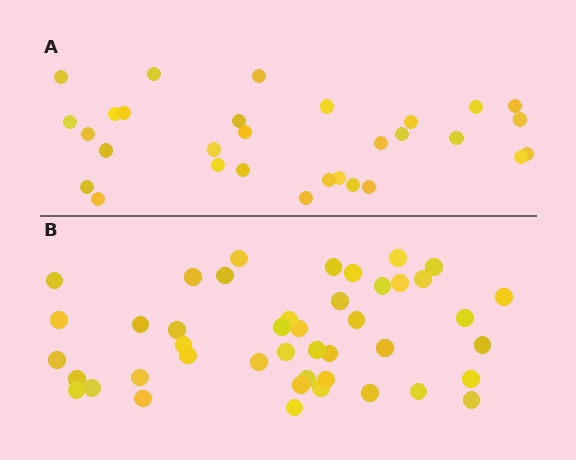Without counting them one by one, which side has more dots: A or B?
Region B (the bottom region) has more dots.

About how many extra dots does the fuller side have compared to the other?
Region B has approximately 15 more dots than region A.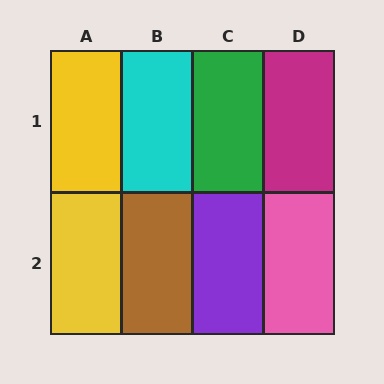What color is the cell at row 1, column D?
Magenta.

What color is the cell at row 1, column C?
Green.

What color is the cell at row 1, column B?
Cyan.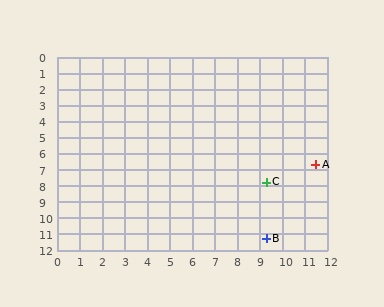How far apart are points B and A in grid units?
Points B and A are about 5.1 grid units apart.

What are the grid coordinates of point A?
Point A is at approximately (11.5, 6.7).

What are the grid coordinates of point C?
Point C is at approximately (9.3, 7.8).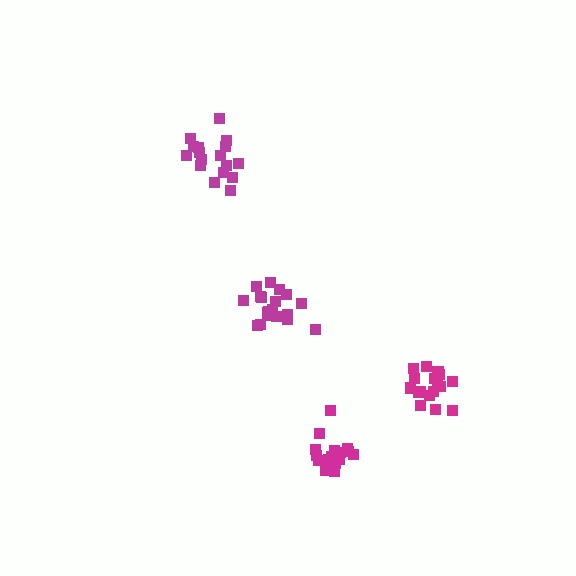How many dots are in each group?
Group 1: 19 dots, Group 2: 17 dots, Group 3: 17 dots, Group 4: 17 dots (70 total).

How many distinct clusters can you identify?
There are 4 distinct clusters.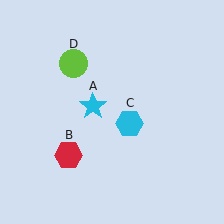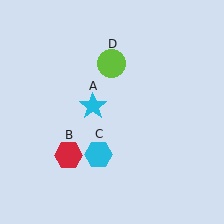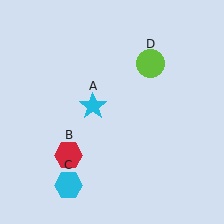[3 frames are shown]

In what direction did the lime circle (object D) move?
The lime circle (object D) moved right.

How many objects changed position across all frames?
2 objects changed position: cyan hexagon (object C), lime circle (object D).